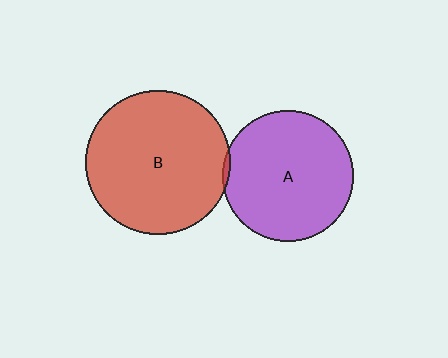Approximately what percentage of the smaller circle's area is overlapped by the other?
Approximately 5%.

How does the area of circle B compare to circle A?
Approximately 1.2 times.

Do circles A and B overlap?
Yes.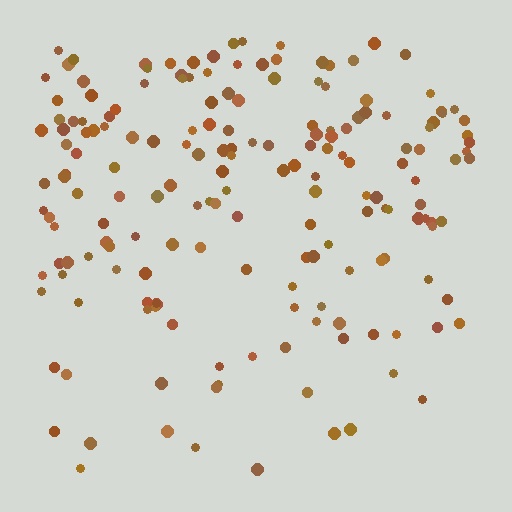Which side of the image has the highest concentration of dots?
The top.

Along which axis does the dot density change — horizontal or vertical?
Vertical.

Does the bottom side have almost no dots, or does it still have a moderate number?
Still a moderate number, just noticeably fewer than the top.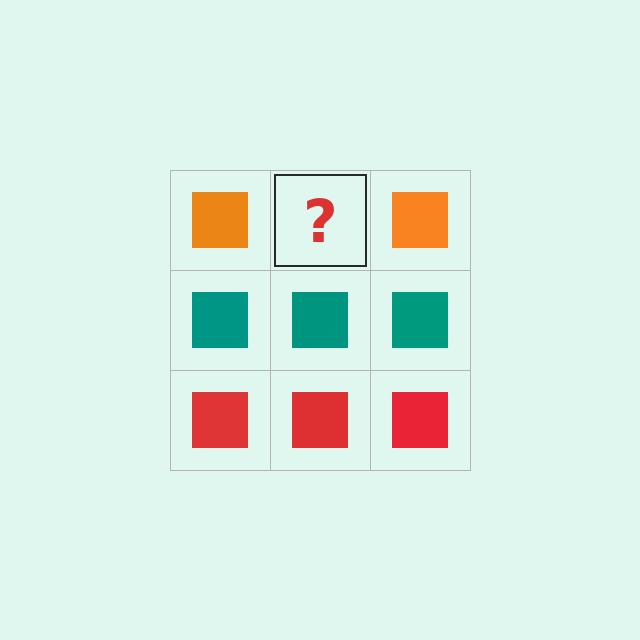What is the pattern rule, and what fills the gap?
The rule is that each row has a consistent color. The gap should be filled with an orange square.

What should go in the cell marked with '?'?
The missing cell should contain an orange square.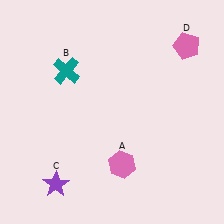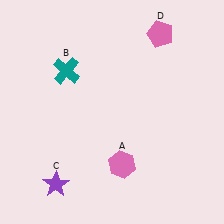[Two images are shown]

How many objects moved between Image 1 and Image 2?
1 object moved between the two images.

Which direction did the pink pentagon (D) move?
The pink pentagon (D) moved left.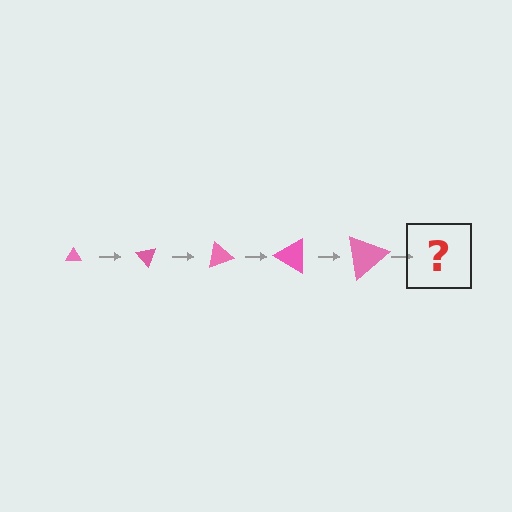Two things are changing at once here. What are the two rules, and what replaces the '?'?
The two rules are that the triangle grows larger each step and it rotates 50 degrees each step. The '?' should be a triangle, larger than the previous one and rotated 250 degrees from the start.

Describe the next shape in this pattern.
It should be a triangle, larger than the previous one and rotated 250 degrees from the start.